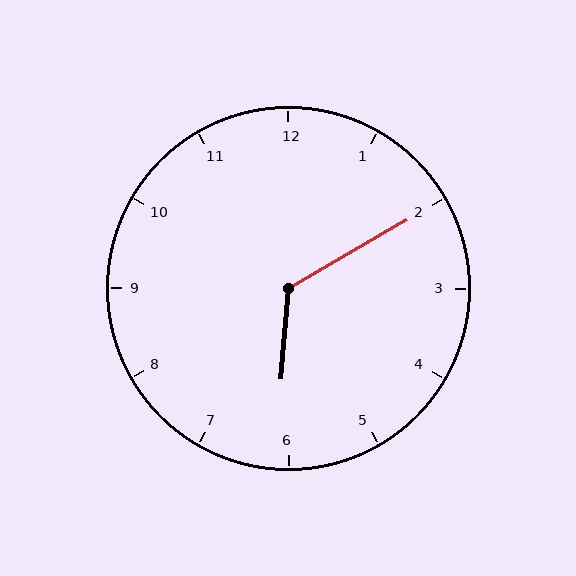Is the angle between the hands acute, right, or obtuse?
It is obtuse.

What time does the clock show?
6:10.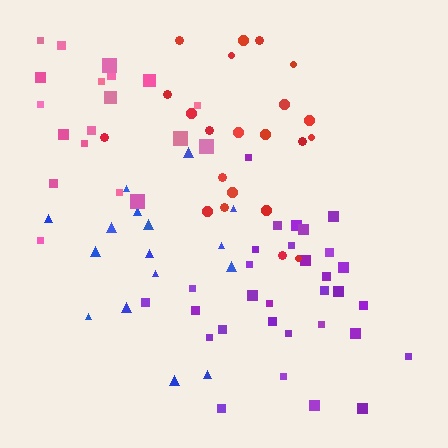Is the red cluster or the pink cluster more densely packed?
Red.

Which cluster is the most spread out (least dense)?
Pink.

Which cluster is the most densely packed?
Purple.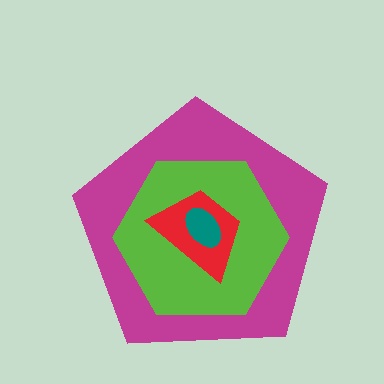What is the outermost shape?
The magenta pentagon.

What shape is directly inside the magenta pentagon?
The lime hexagon.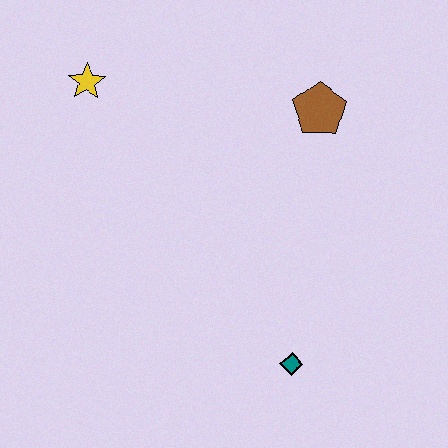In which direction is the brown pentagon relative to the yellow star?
The brown pentagon is to the right of the yellow star.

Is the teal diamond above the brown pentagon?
No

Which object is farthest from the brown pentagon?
The teal diamond is farthest from the brown pentagon.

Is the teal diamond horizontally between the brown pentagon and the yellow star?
Yes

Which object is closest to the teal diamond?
The brown pentagon is closest to the teal diamond.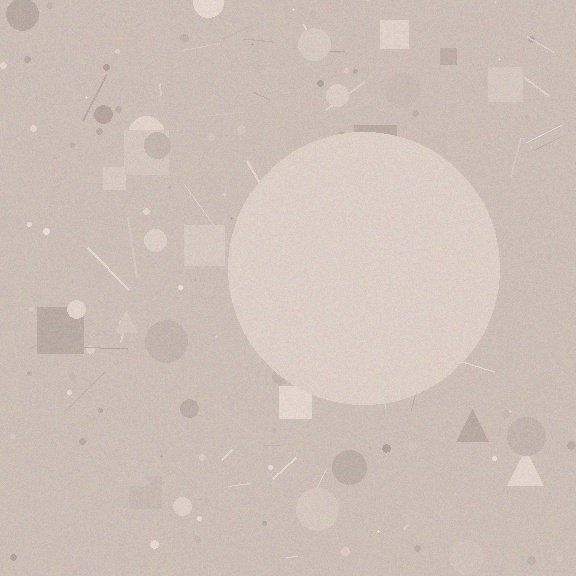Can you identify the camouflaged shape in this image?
The camouflaged shape is a circle.